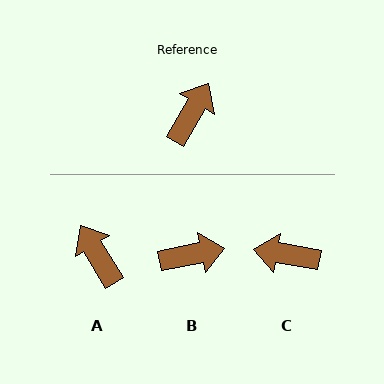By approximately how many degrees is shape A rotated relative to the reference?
Approximately 62 degrees counter-clockwise.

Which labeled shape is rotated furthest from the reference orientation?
C, about 111 degrees away.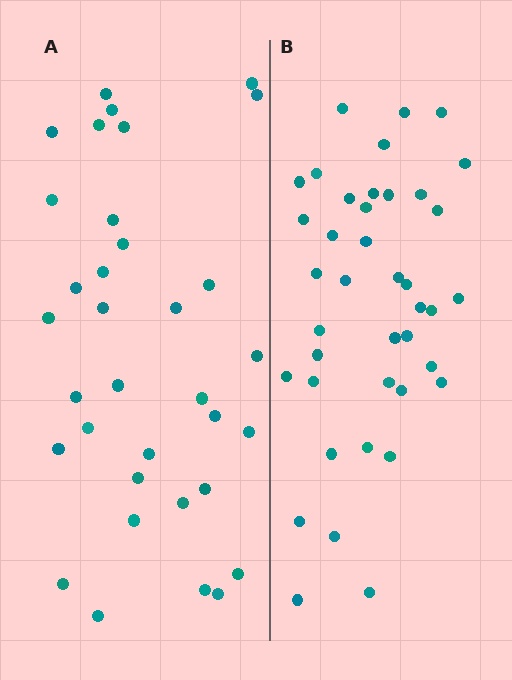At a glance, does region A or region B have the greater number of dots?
Region B (the right region) has more dots.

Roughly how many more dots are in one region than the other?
Region B has about 6 more dots than region A.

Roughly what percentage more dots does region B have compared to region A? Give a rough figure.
About 20% more.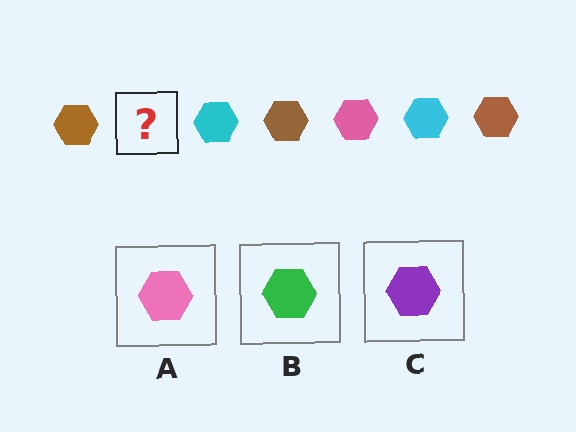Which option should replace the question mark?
Option A.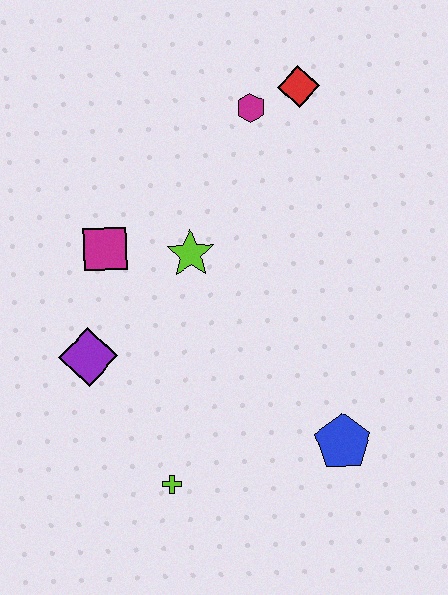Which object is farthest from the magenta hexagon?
The lime cross is farthest from the magenta hexagon.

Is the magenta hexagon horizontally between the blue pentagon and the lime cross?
Yes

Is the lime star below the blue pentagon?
No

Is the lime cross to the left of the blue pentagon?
Yes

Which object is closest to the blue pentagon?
The lime cross is closest to the blue pentagon.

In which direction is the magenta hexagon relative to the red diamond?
The magenta hexagon is to the left of the red diamond.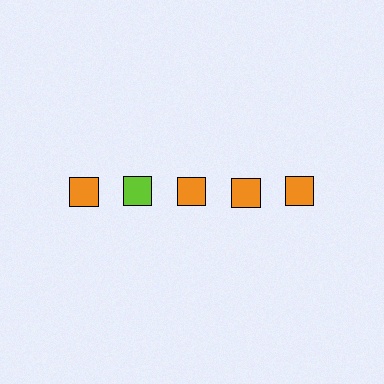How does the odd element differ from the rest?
It has a different color: lime instead of orange.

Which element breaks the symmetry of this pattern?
The lime square in the top row, second from left column breaks the symmetry. All other shapes are orange squares.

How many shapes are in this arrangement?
There are 5 shapes arranged in a grid pattern.